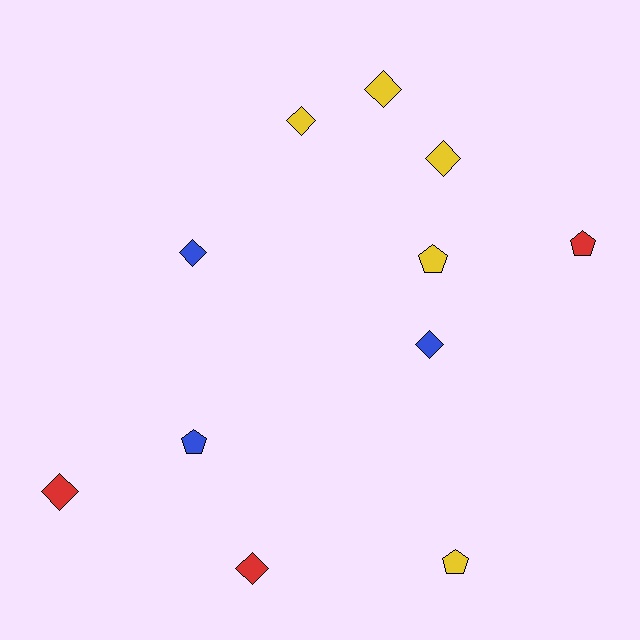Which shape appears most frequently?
Diamond, with 7 objects.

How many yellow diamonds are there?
There are 3 yellow diamonds.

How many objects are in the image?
There are 11 objects.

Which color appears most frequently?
Yellow, with 5 objects.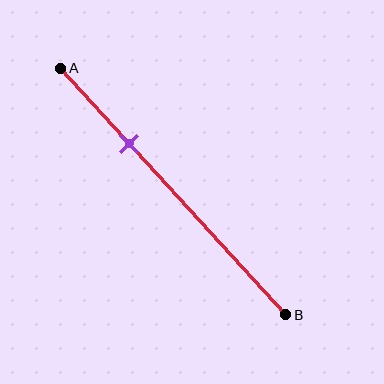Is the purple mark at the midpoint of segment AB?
No, the mark is at about 30% from A, not at the 50% midpoint.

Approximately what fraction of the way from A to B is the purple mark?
The purple mark is approximately 30% of the way from A to B.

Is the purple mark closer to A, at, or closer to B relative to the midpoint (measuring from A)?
The purple mark is closer to point A than the midpoint of segment AB.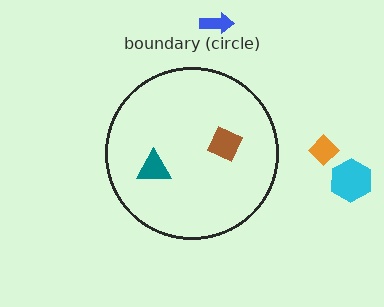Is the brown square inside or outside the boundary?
Inside.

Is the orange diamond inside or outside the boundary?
Outside.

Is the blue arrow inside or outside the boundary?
Outside.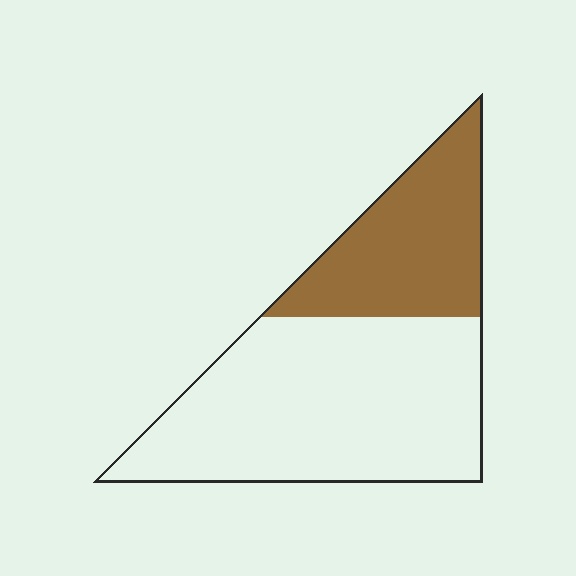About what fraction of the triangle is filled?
About one third (1/3).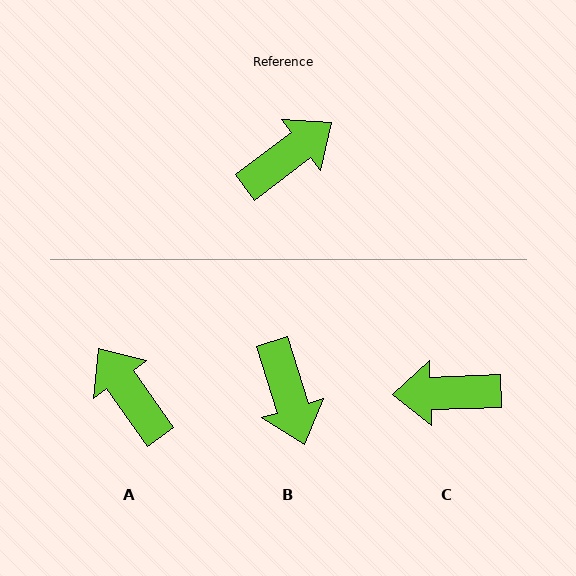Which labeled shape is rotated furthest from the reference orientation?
C, about 145 degrees away.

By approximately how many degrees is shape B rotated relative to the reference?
Approximately 109 degrees clockwise.